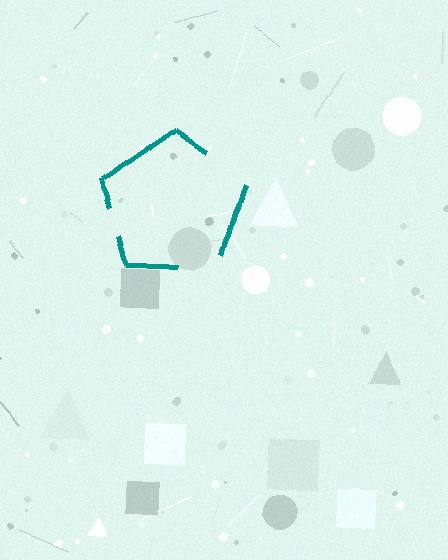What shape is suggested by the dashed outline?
The dashed outline suggests a pentagon.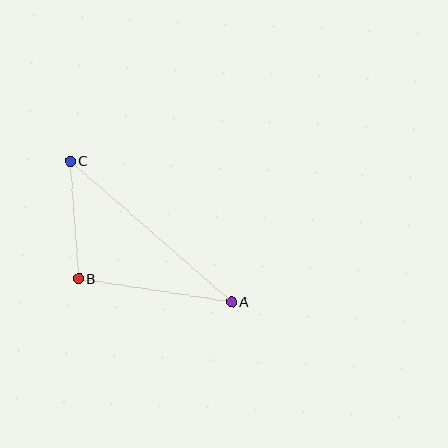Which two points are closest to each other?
Points B and C are closest to each other.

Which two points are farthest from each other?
Points A and C are farthest from each other.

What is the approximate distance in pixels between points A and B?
The distance between A and B is approximately 154 pixels.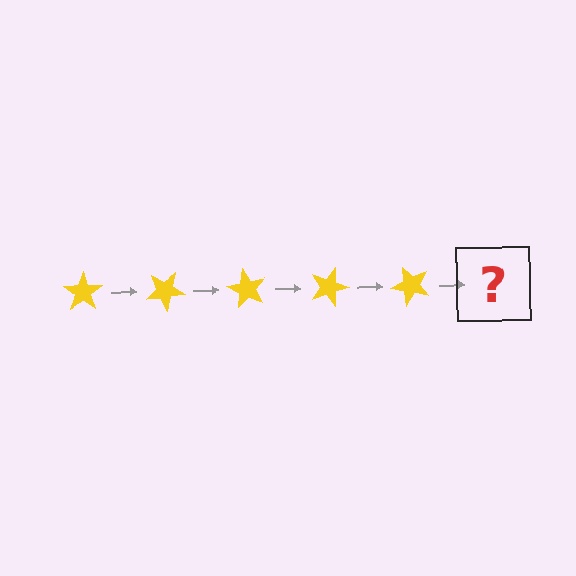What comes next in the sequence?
The next element should be a yellow star rotated 150 degrees.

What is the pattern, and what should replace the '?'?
The pattern is that the star rotates 30 degrees each step. The '?' should be a yellow star rotated 150 degrees.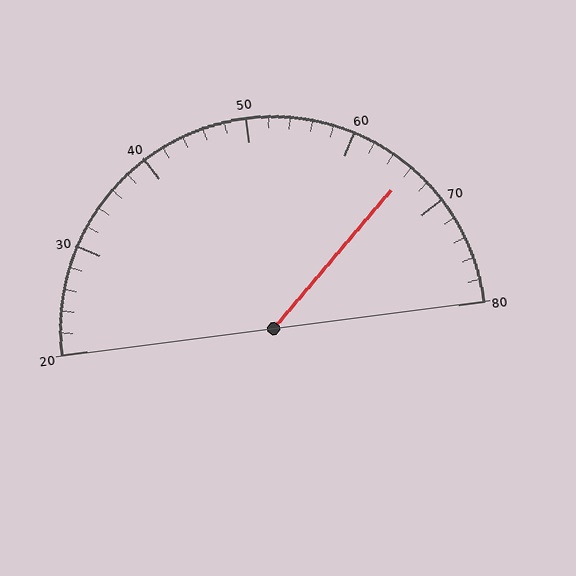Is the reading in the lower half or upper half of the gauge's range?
The reading is in the upper half of the range (20 to 80).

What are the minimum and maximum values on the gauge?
The gauge ranges from 20 to 80.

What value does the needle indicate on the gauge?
The needle indicates approximately 66.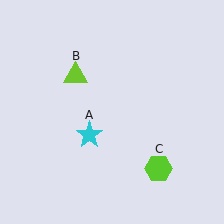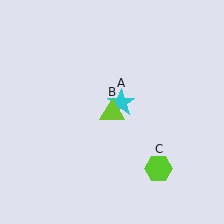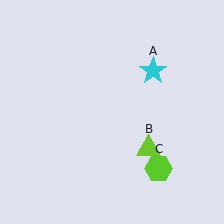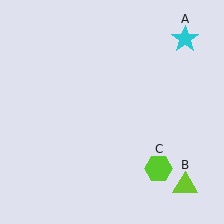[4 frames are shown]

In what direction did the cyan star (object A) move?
The cyan star (object A) moved up and to the right.